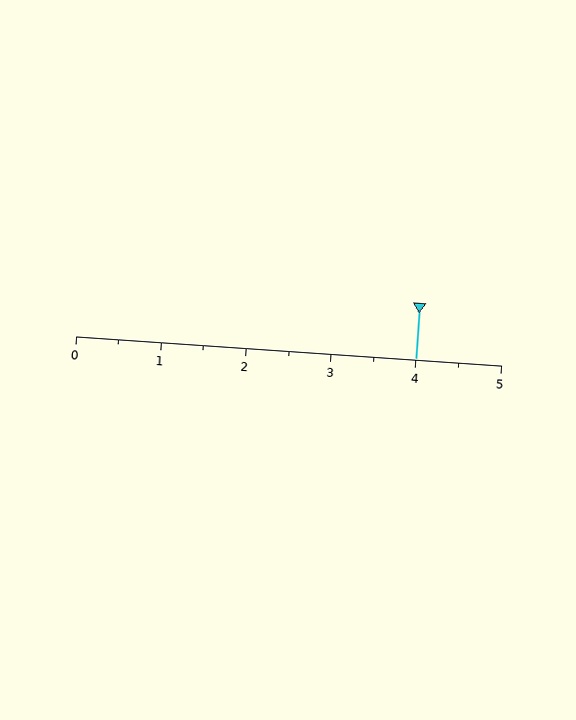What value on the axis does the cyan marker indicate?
The marker indicates approximately 4.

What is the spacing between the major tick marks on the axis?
The major ticks are spaced 1 apart.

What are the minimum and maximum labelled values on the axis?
The axis runs from 0 to 5.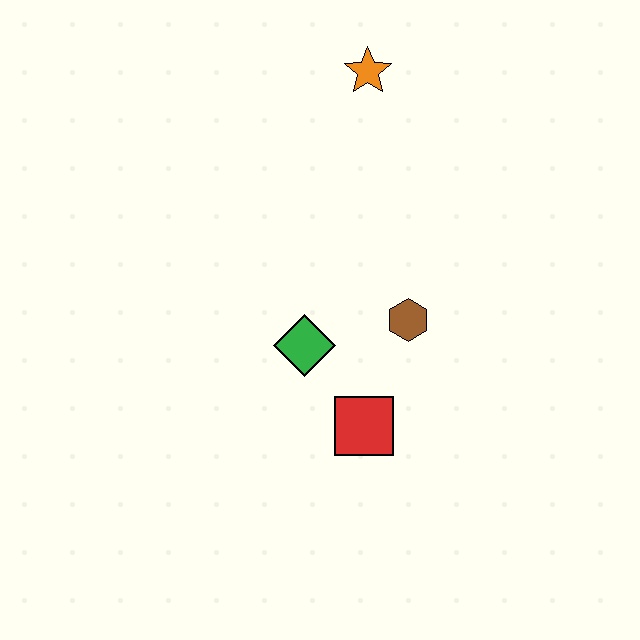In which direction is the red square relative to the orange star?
The red square is below the orange star.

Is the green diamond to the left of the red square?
Yes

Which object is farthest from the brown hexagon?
The orange star is farthest from the brown hexagon.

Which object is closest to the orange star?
The brown hexagon is closest to the orange star.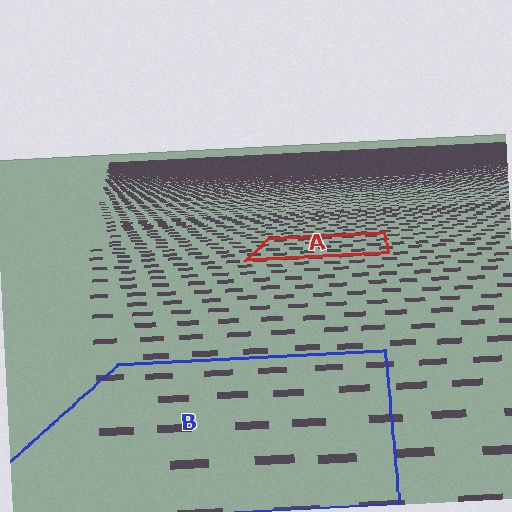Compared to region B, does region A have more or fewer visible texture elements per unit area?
Region A has more texture elements per unit area — they are packed more densely because it is farther away.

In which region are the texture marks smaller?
The texture marks are smaller in region A, because it is farther away.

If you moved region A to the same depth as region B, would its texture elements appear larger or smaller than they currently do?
They would appear larger. At a closer depth, the same texture elements are projected at a bigger on-screen size.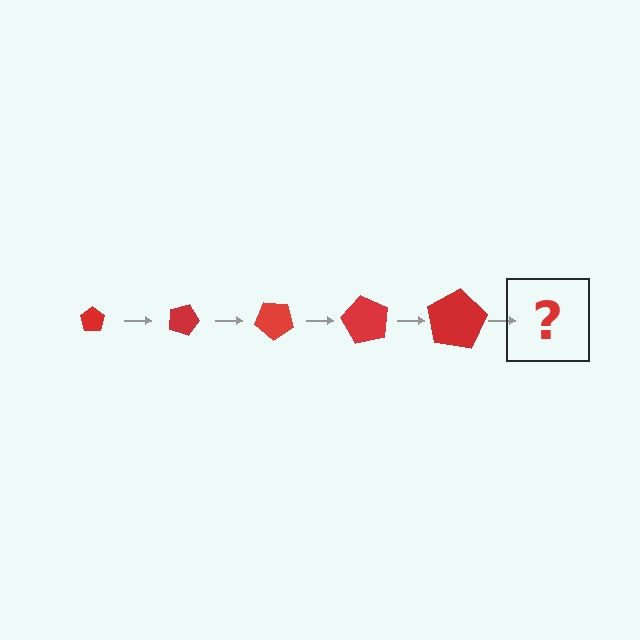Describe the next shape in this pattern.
It should be a pentagon, larger than the previous one and rotated 100 degrees from the start.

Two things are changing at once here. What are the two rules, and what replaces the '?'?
The two rules are that the pentagon grows larger each step and it rotates 20 degrees each step. The '?' should be a pentagon, larger than the previous one and rotated 100 degrees from the start.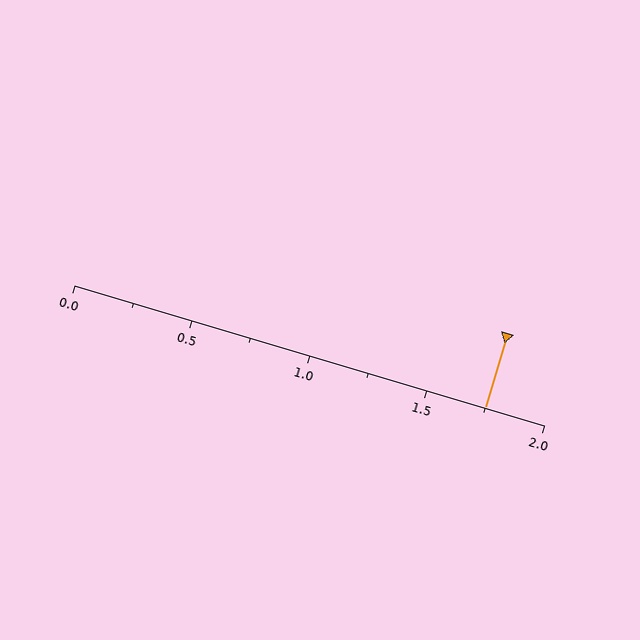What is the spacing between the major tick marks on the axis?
The major ticks are spaced 0.5 apart.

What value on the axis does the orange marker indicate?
The marker indicates approximately 1.75.